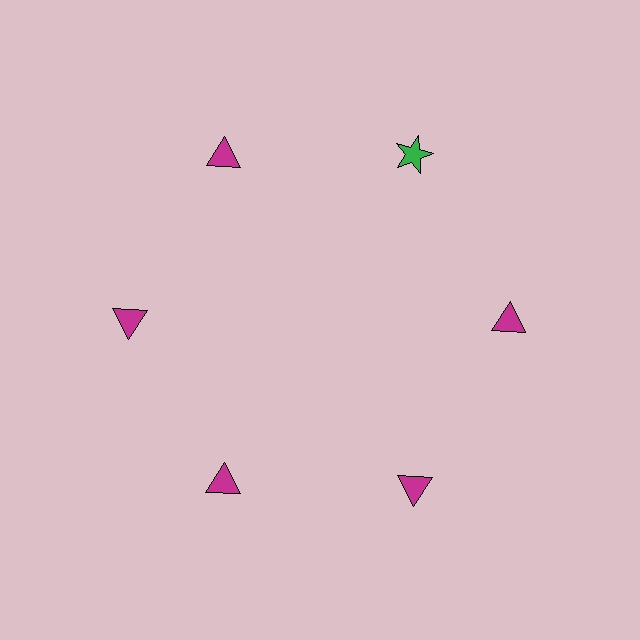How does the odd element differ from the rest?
It differs in both color (green instead of magenta) and shape (star instead of triangle).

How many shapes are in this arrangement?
There are 6 shapes arranged in a ring pattern.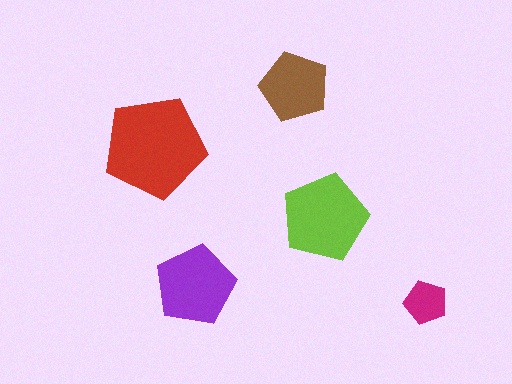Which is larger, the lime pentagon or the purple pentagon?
The lime one.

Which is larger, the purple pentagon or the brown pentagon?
The purple one.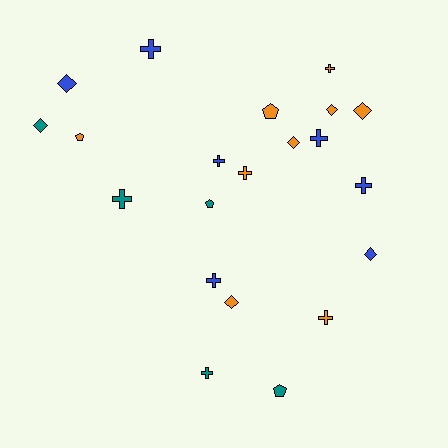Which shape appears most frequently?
Cross, with 10 objects.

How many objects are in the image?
There are 21 objects.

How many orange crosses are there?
There are 3 orange crosses.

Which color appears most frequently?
Orange, with 9 objects.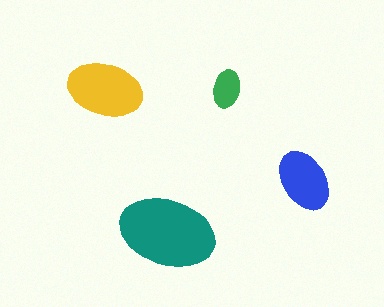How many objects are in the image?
There are 4 objects in the image.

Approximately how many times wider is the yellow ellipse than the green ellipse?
About 2 times wider.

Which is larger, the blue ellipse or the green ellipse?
The blue one.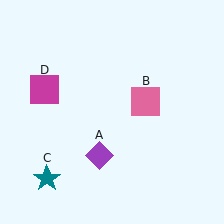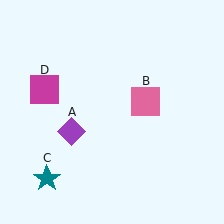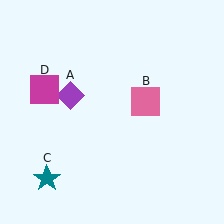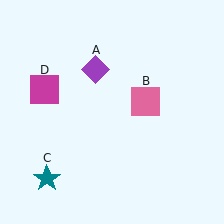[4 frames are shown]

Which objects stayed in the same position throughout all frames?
Pink square (object B) and teal star (object C) and magenta square (object D) remained stationary.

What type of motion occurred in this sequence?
The purple diamond (object A) rotated clockwise around the center of the scene.